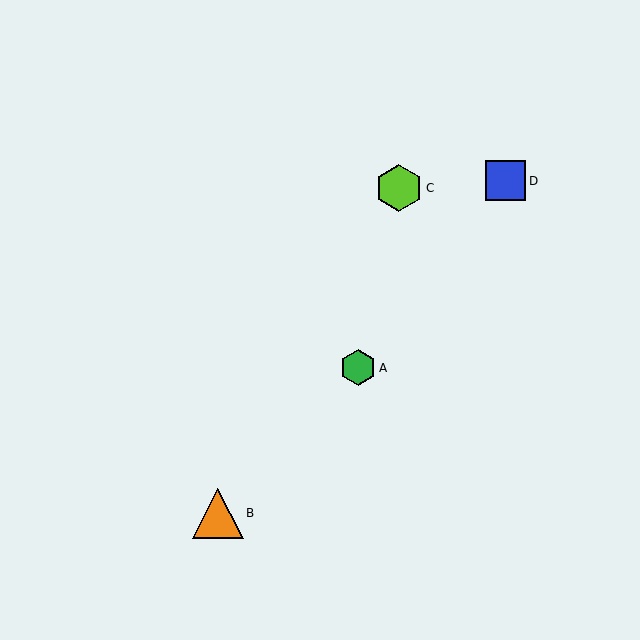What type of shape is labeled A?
Shape A is a green hexagon.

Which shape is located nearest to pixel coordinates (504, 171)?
The blue square (labeled D) at (506, 181) is nearest to that location.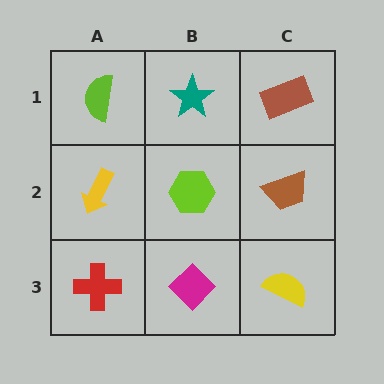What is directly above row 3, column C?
A brown trapezoid.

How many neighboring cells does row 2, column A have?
3.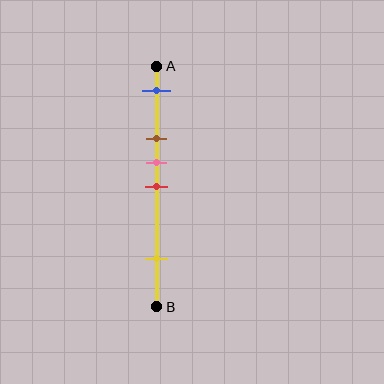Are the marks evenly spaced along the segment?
No, the marks are not evenly spaced.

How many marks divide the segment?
There are 5 marks dividing the segment.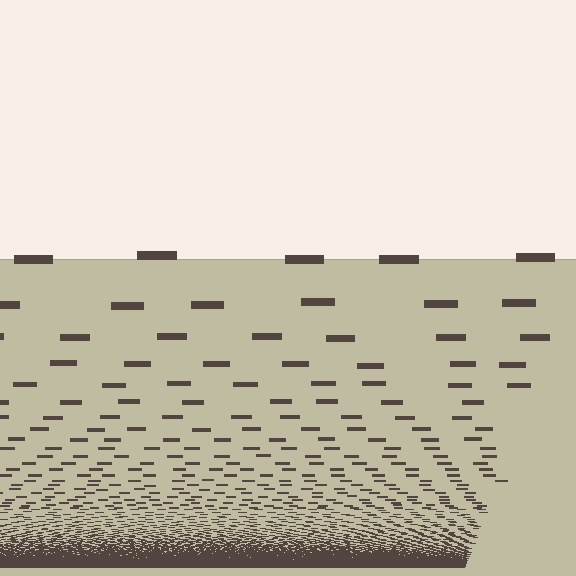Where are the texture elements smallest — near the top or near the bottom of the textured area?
Near the bottom.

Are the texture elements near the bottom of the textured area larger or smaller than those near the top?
Smaller. The gradient is inverted — elements near the bottom are smaller and denser.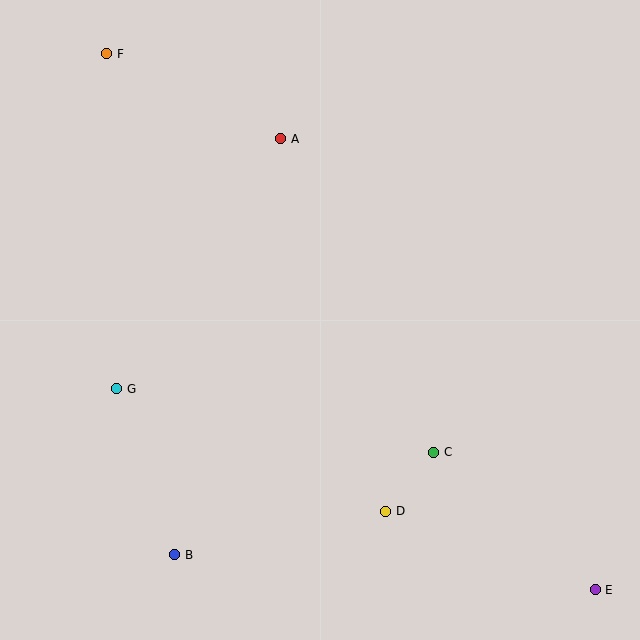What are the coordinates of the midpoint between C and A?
The midpoint between C and A is at (357, 296).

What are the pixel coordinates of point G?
Point G is at (117, 389).